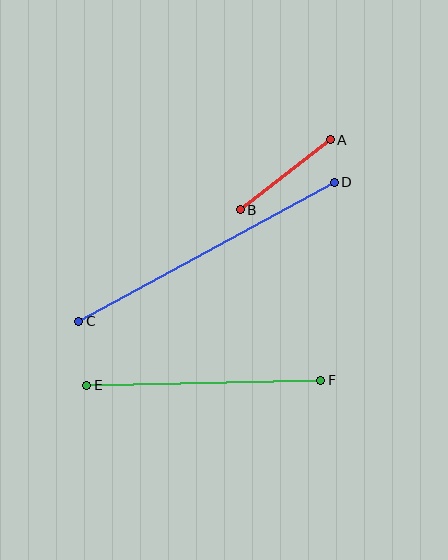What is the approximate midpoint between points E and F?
The midpoint is at approximately (204, 383) pixels.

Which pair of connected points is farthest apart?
Points C and D are farthest apart.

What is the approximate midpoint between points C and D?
The midpoint is at approximately (206, 252) pixels.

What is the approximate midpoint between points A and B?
The midpoint is at approximately (285, 175) pixels.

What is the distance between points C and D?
The distance is approximately 291 pixels.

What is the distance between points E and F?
The distance is approximately 234 pixels.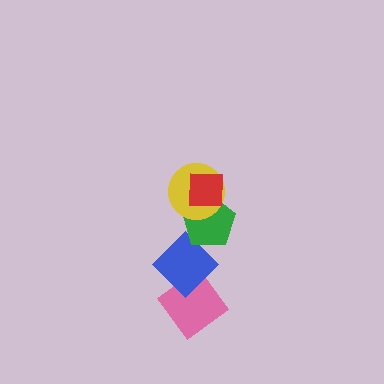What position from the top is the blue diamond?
The blue diamond is 4th from the top.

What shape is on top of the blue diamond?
The green pentagon is on top of the blue diamond.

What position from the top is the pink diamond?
The pink diamond is 5th from the top.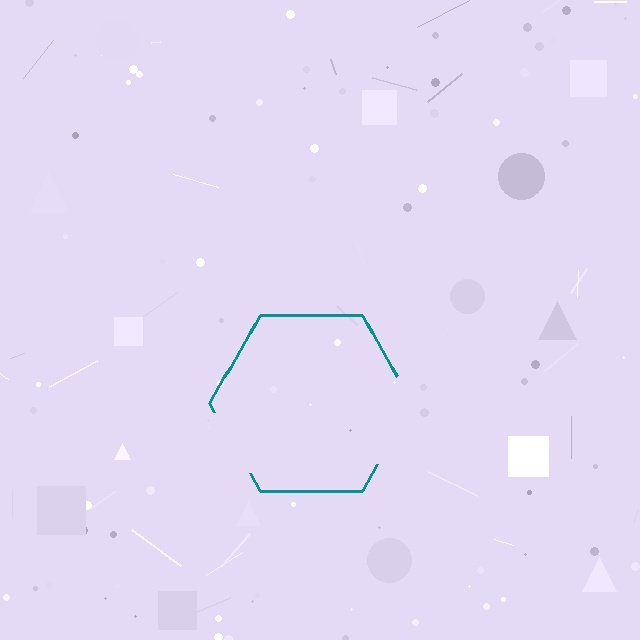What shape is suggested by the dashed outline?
The dashed outline suggests a hexagon.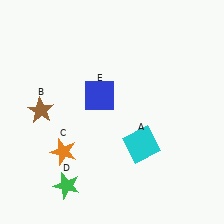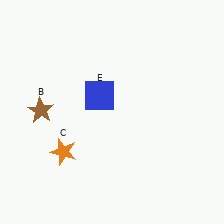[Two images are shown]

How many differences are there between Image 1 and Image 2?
There are 2 differences between the two images.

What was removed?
The green star (D), the cyan square (A) were removed in Image 2.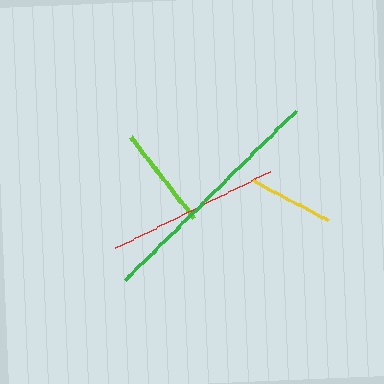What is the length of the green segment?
The green segment is approximately 241 pixels long.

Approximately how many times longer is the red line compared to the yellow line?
The red line is approximately 2.0 times the length of the yellow line.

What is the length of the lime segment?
The lime segment is approximately 103 pixels long.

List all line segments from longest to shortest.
From longest to shortest: green, red, lime, yellow.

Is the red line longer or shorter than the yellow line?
The red line is longer than the yellow line.